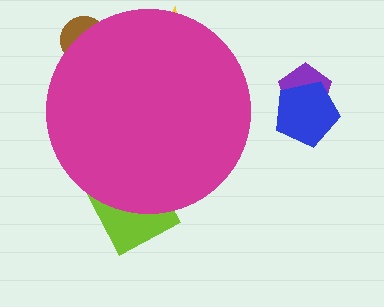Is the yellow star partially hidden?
Yes, the yellow star is partially hidden behind the magenta circle.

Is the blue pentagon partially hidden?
No, the blue pentagon is fully visible.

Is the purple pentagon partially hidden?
No, the purple pentagon is fully visible.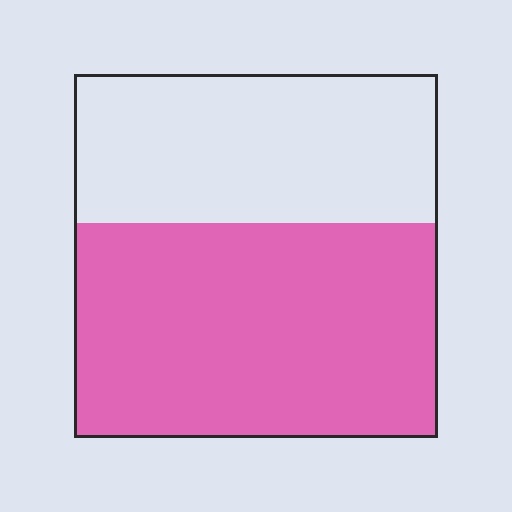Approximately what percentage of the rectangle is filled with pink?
Approximately 60%.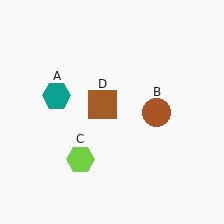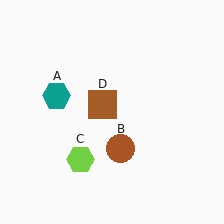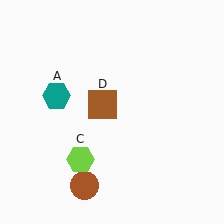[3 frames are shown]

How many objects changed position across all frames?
1 object changed position: brown circle (object B).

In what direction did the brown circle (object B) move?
The brown circle (object B) moved down and to the left.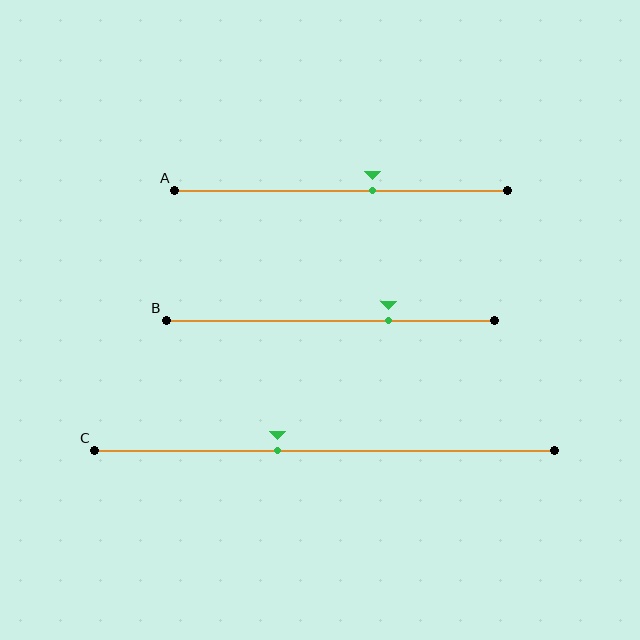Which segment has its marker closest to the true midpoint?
Segment A has its marker closest to the true midpoint.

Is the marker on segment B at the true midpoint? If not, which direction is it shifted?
No, the marker on segment B is shifted to the right by about 18% of the segment length.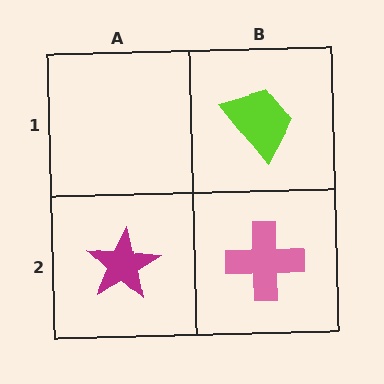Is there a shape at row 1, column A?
No, that cell is empty.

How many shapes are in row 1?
1 shape.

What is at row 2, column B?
A pink cross.